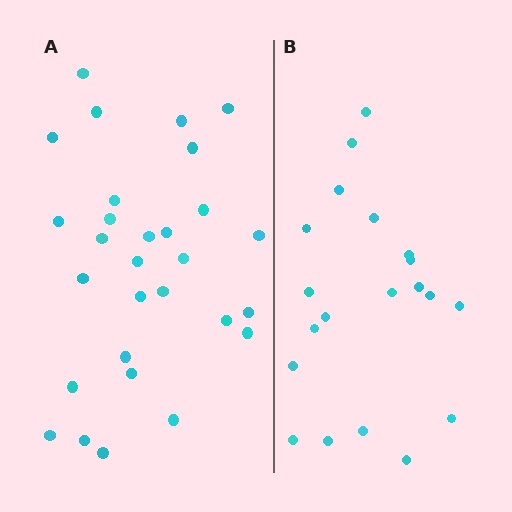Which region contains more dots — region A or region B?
Region A (the left region) has more dots.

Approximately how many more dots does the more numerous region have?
Region A has roughly 8 or so more dots than region B.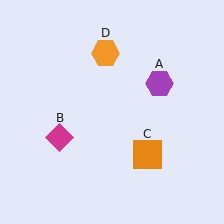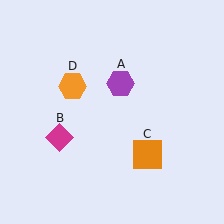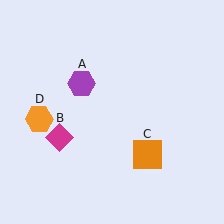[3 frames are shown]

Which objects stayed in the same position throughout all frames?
Magenta diamond (object B) and orange square (object C) remained stationary.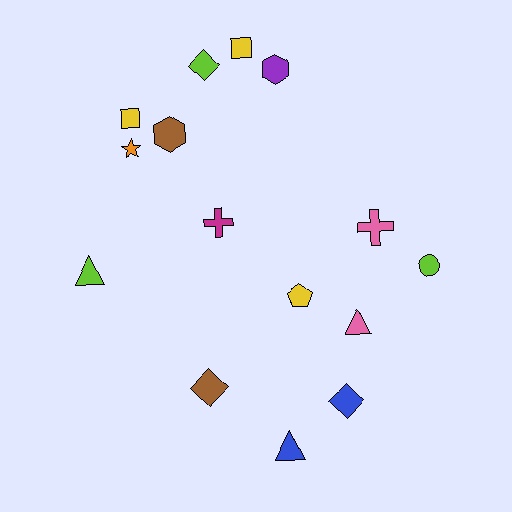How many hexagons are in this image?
There are 2 hexagons.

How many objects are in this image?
There are 15 objects.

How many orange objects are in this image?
There is 1 orange object.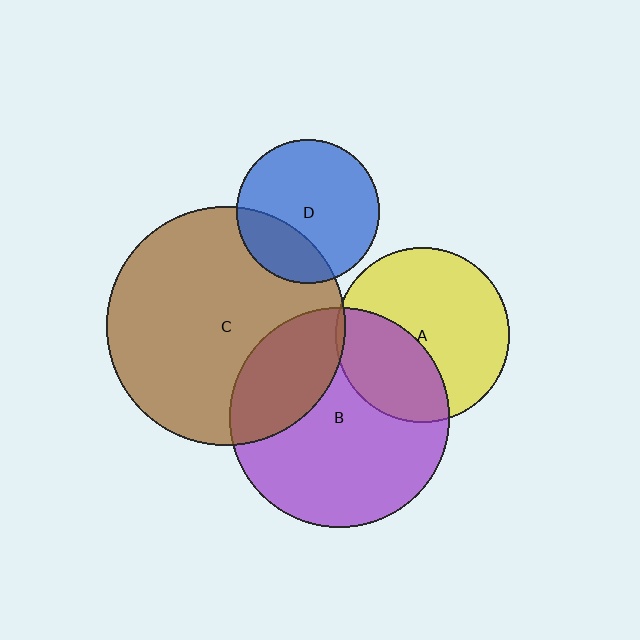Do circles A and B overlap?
Yes.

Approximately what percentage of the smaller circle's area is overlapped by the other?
Approximately 35%.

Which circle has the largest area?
Circle C (brown).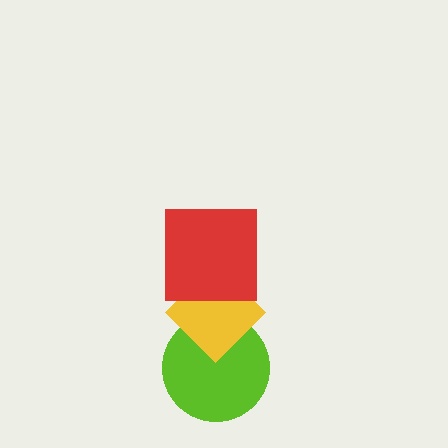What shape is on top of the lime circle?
The yellow diamond is on top of the lime circle.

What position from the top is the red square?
The red square is 1st from the top.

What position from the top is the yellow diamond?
The yellow diamond is 2nd from the top.